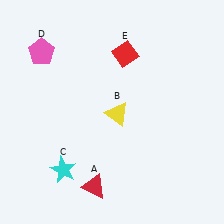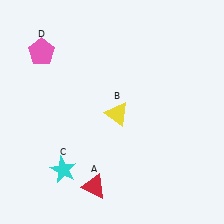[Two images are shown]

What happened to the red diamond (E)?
The red diamond (E) was removed in Image 2. It was in the top-right area of Image 1.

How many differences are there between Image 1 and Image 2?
There is 1 difference between the two images.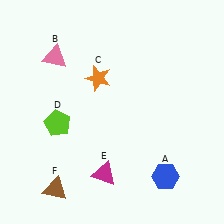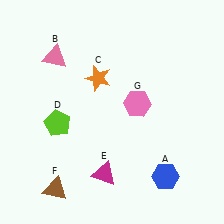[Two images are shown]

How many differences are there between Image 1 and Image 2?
There is 1 difference between the two images.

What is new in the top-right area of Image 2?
A pink hexagon (G) was added in the top-right area of Image 2.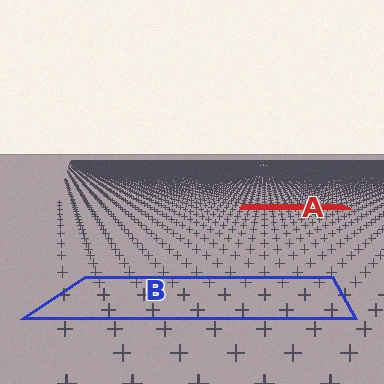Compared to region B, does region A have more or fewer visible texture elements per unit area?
Region A has more texture elements per unit area — they are packed more densely because it is farther away.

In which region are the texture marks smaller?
The texture marks are smaller in region A, because it is farther away.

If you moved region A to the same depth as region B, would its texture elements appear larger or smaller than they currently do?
They would appear larger. At a closer depth, the same texture elements are projected at a bigger on-screen size.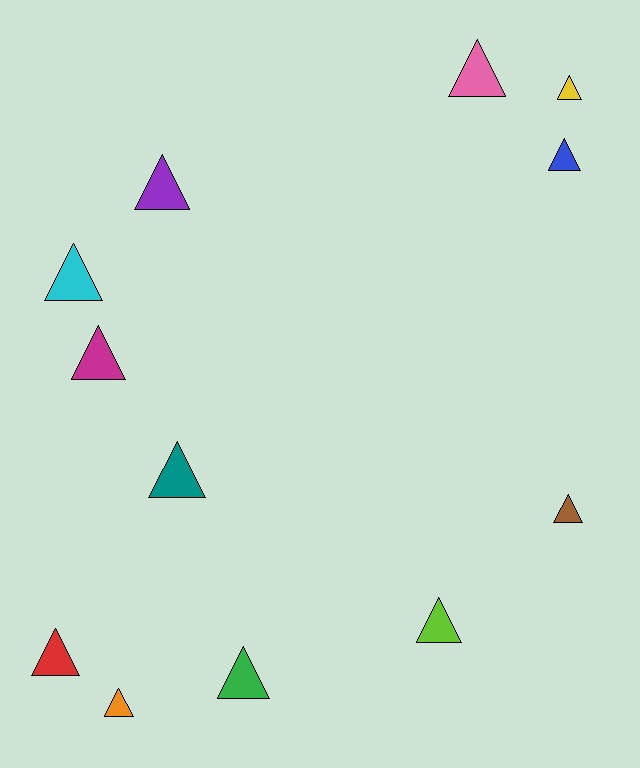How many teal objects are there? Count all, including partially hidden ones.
There is 1 teal object.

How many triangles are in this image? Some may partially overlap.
There are 12 triangles.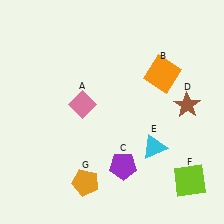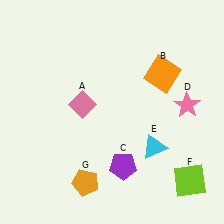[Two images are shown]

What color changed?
The star (D) changed from brown in Image 1 to pink in Image 2.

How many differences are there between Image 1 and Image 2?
There is 1 difference between the two images.